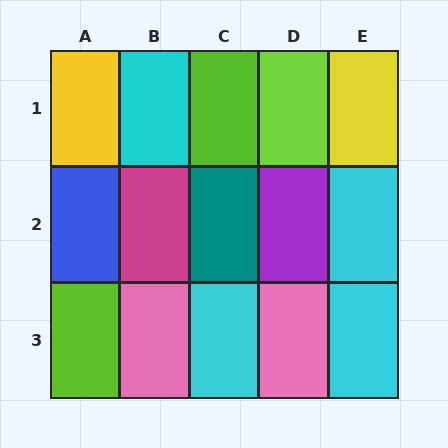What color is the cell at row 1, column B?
Cyan.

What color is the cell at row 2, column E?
Cyan.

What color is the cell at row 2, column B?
Magenta.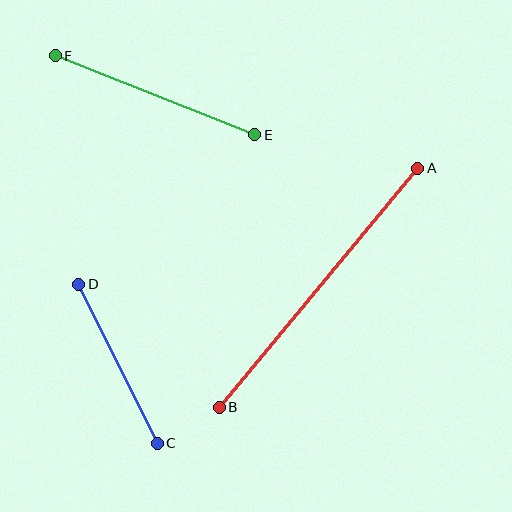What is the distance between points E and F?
The distance is approximately 215 pixels.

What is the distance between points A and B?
The distance is approximately 311 pixels.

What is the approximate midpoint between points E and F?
The midpoint is at approximately (155, 95) pixels.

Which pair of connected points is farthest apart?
Points A and B are farthest apart.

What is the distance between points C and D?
The distance is approximately 177 pixels.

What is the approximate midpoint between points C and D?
The midpoint is at approximately (118, 364) pixels.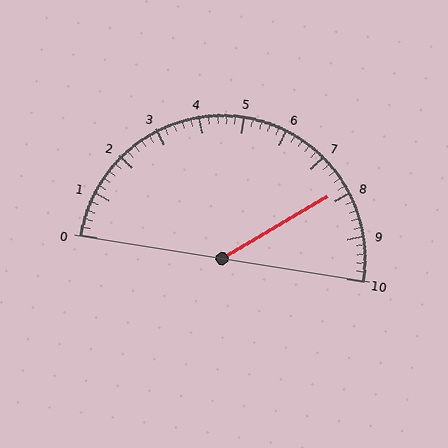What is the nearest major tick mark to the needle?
The nearest major tick mark is 8.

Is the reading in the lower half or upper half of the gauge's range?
The reading is in the upper half of the range (0 to 10).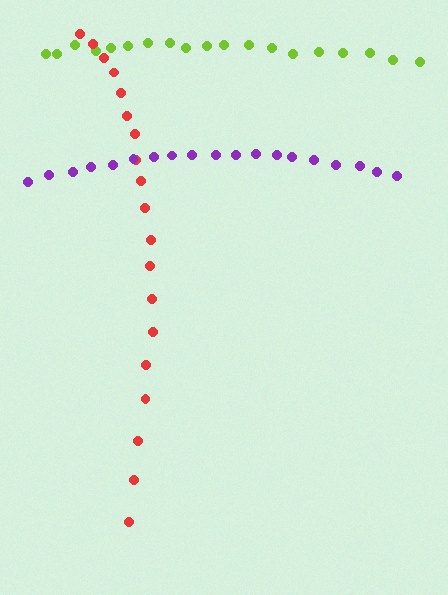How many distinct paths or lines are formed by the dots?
There are 3 distinct paths.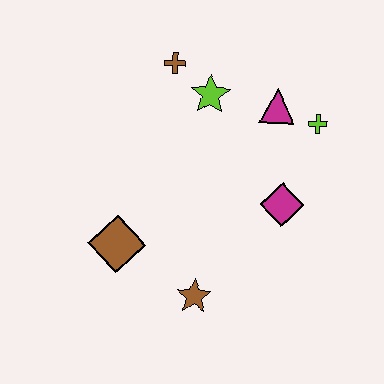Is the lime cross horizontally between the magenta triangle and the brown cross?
No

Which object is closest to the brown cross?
The lime star is closest to the brown cross.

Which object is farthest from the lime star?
The brown star is farthest from the lime star.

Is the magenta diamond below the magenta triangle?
Yes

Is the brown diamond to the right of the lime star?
No